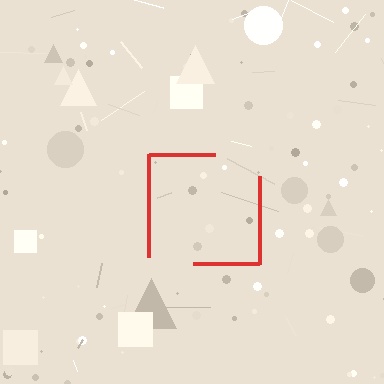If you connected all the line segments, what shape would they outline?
They would outline a square.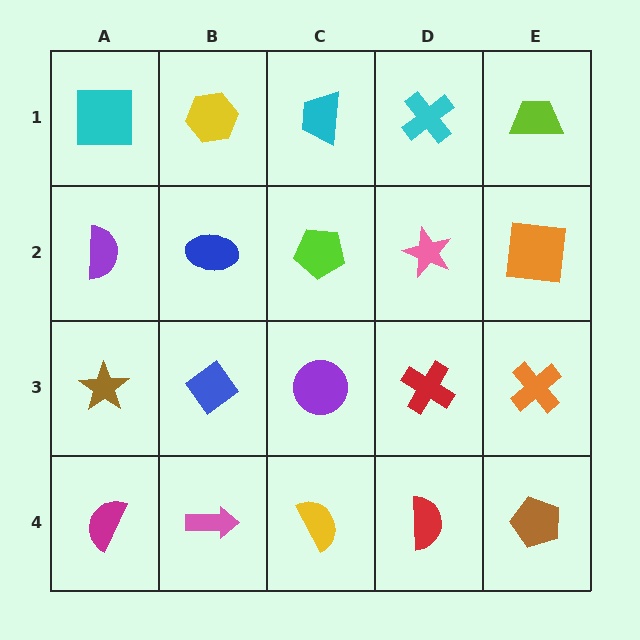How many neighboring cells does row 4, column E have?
2.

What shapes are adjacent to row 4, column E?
An orange cross (row 3, column E), a red semicircle (row 4, column D).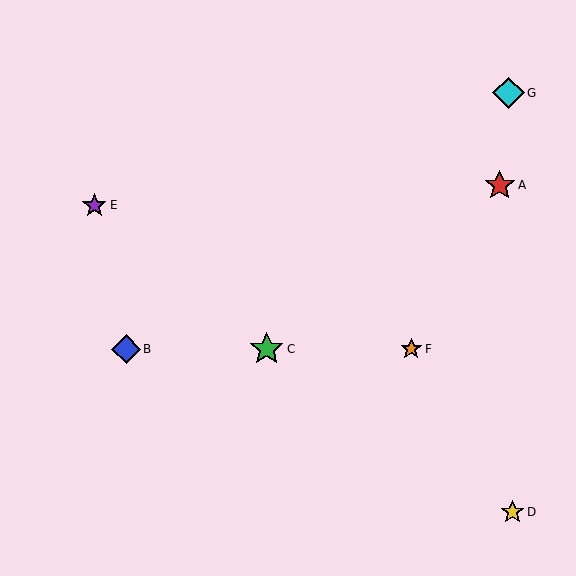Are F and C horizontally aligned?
Yes, both are at y≈349.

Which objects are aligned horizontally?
Objects B, C, F are aligned horizontally.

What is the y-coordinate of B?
Object B is at y≈349.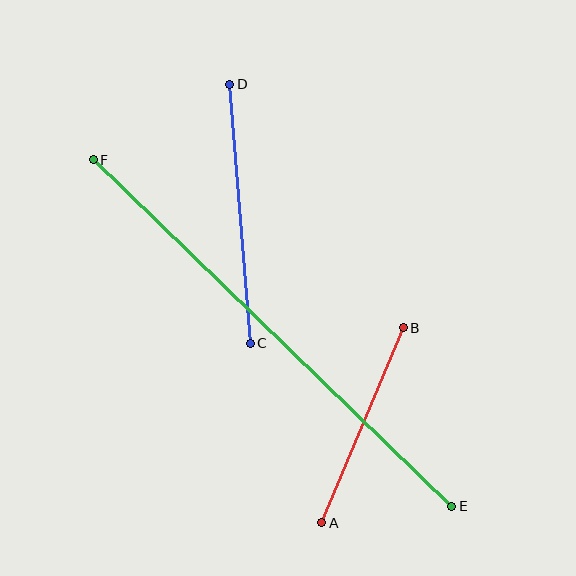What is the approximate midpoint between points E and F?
The midpoint is at approximately (273, 333) pixels.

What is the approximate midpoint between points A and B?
The midpoint is at approximately (363, 425) pixels.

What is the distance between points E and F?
The distance is approximately 499 pixels.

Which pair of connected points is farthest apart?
Points E and F are farthest apart.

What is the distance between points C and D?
The distance is approximately 260 pixels.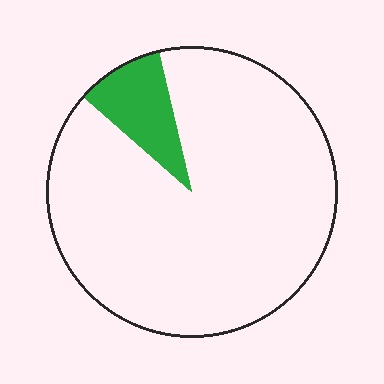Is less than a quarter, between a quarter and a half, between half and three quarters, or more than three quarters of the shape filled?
Less than a quarter.